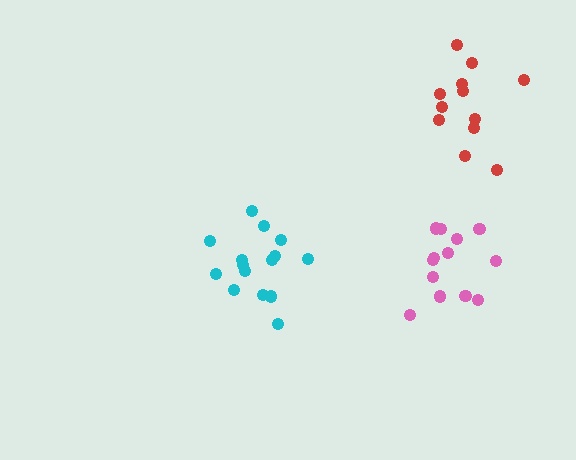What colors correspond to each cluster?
The clusters are colored: cyan, pink, red.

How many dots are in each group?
Group 1: 15 dots, Group 2: 13 dots, Group 3: 12 dots (40 total).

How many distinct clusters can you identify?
There are 3 distinct clusters.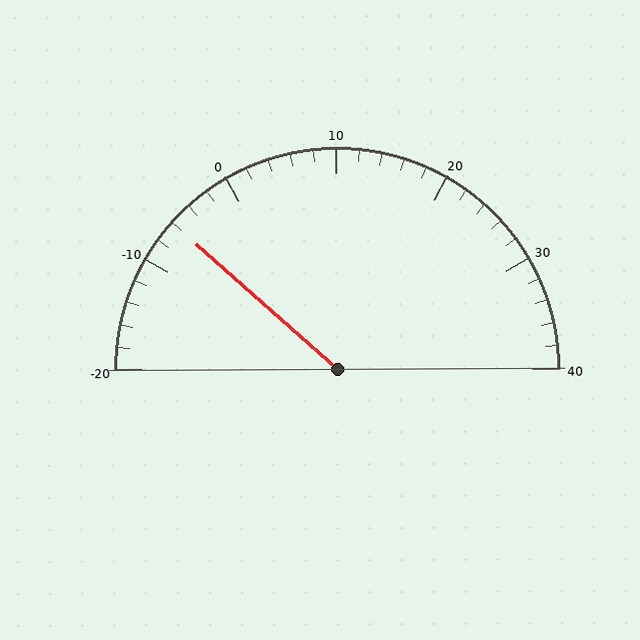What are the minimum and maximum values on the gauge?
The gauge ranges from -20 to 40.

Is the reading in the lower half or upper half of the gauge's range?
The reading is in the lower half of the range (-20 to 40).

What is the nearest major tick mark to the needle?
The nearest major tick mark is -10.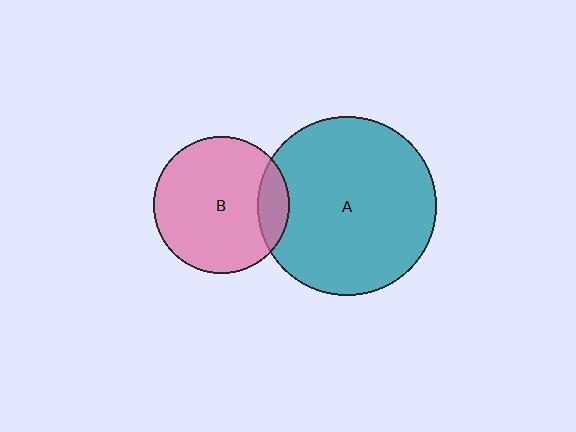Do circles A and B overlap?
Yes.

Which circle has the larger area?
Circle A (teal).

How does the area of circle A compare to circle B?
Approximately 1.7 times.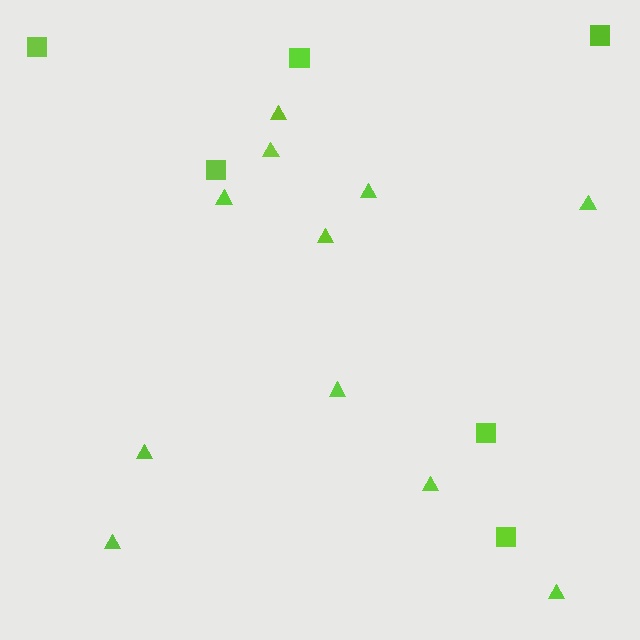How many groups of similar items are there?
There are 2 groups: one group of squares (6) and one group of triangles (11).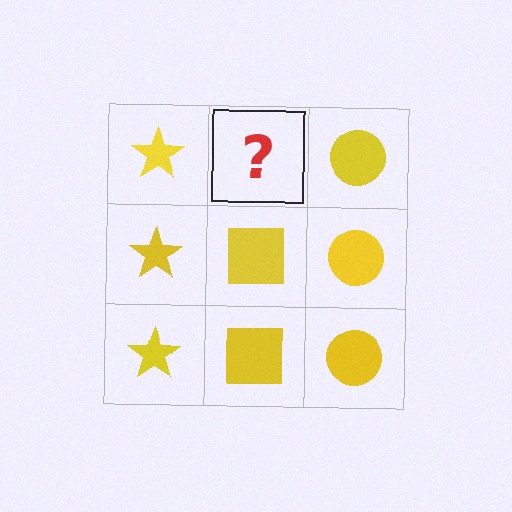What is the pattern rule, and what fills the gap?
The rule is that each column has a consistent shape. The gap should be filled with a yellow square.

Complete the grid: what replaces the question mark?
The question mark should be replaced with a yellow square.